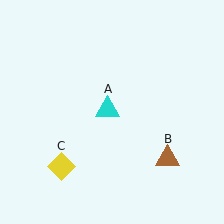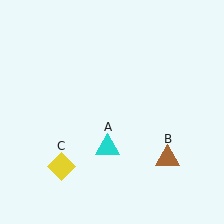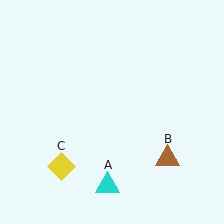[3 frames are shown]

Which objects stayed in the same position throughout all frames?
Brown triangle (object B) and yellow diamond (object C) remained stationary.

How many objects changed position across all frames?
1 object changed position: cyan triangle (object A).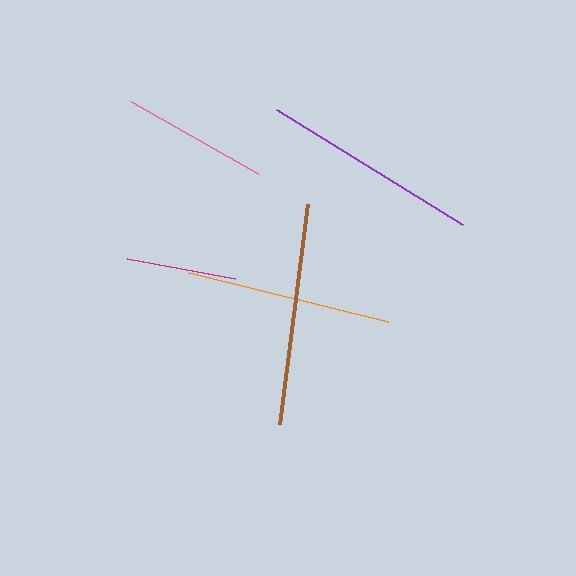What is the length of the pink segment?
The pink segment is approximately 147 pixels long.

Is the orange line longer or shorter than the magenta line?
The orange line is longer than the magenta line.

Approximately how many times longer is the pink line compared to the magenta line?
The pink line is approximately 1.3 times the length of the magenta line.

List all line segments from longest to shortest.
From longest to shortest: brown, purple, orange, pink, magenta.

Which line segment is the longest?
The brown line is the longest at approximately 221 pixels.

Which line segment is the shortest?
The magenta line is the shortest at approximately 110 pixels.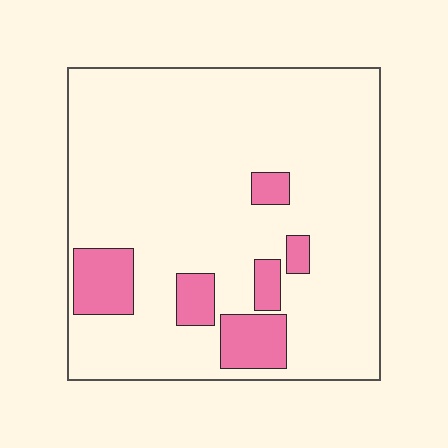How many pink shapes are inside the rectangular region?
6.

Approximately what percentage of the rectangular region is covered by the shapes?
Approximately 15%.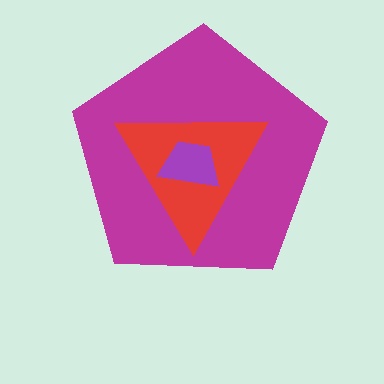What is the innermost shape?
The purple trapezoid.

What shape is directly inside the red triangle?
The purple trapezoid.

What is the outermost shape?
The magenta pentagon.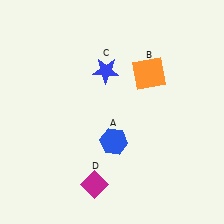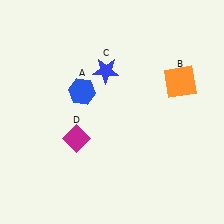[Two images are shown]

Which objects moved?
The objects that moved are: the blue hexagon (A), the orange square (B), the magenta diamond (D).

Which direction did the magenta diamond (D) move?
The magenta diamond (D) moved up.